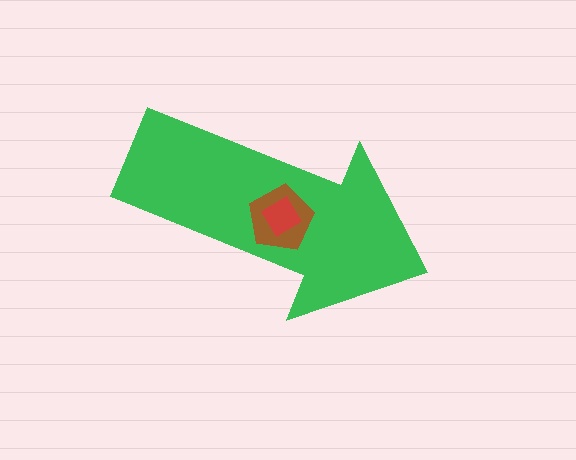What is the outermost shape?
The green arrow.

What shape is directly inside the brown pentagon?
The red diamond.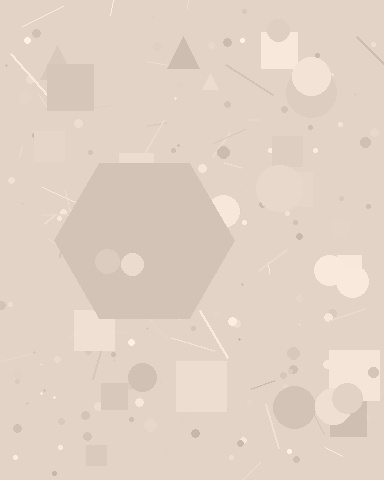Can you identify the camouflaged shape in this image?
The camouflaged shape is a hexagon.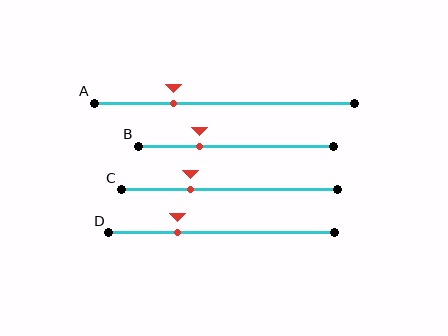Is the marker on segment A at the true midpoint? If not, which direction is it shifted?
No, the marker on segment A is shifted to the left by about 19% of the segment length.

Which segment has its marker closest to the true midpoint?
Segment C has its marker closest to the true midpoint.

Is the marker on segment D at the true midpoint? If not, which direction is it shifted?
No, the marker on segment D is shifted to the left by about 19% of the segment length.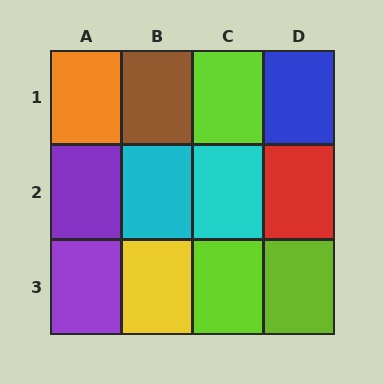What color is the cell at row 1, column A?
Orange.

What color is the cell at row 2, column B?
Cyan.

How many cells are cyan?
2 cells are cyan.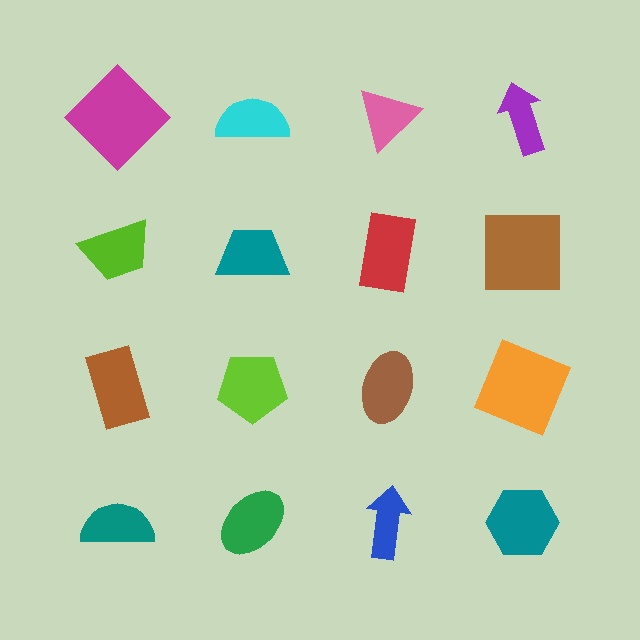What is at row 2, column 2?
A teal trapezoid.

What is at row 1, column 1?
A magenta diamond.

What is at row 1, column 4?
A purple arrow.